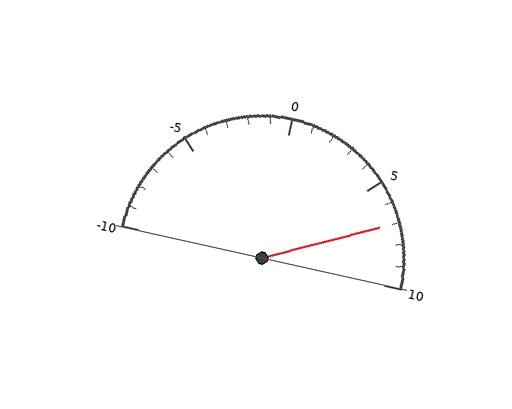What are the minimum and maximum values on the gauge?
The gauge ranges from -10 to 10.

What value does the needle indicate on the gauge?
The needle indicates approximately 7.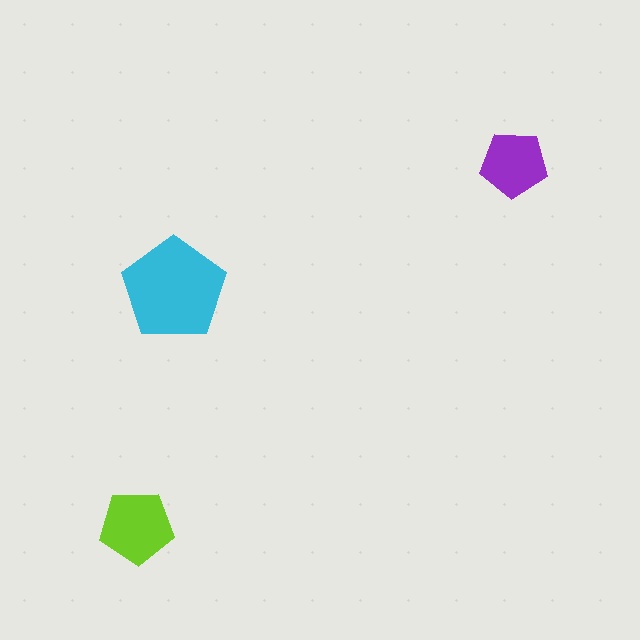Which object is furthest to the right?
The purple pentagon is rightmost.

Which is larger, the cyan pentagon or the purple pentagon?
The cyan one.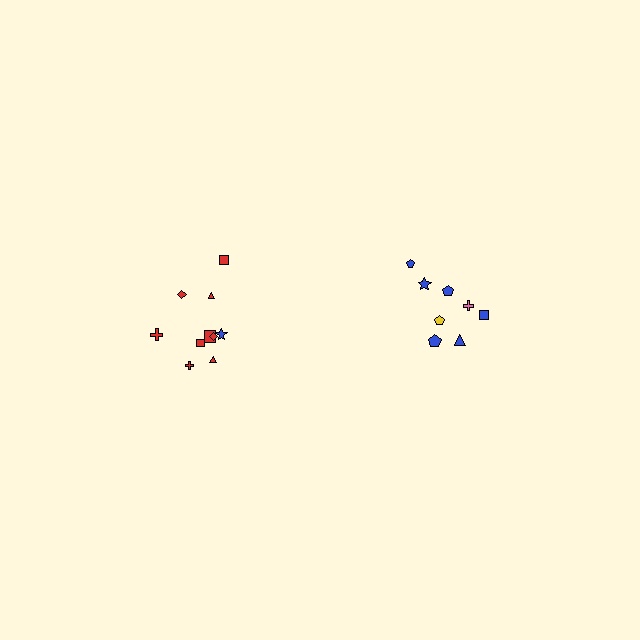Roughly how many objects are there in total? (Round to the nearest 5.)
Roughly 20 objects in total.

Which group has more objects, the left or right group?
The left group.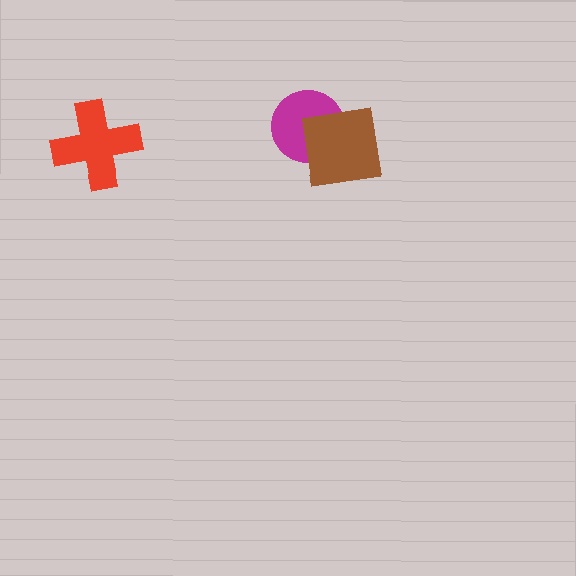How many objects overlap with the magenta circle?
1 object overlaps with the magenta circle.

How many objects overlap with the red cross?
0 objects overlap with the red cross.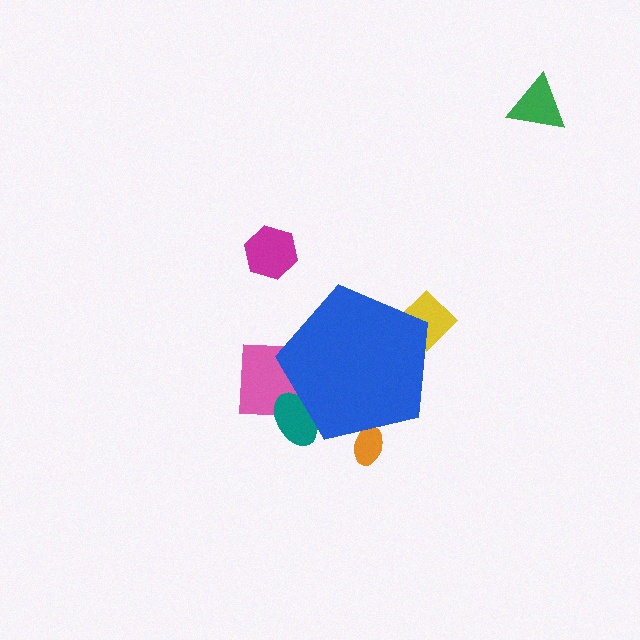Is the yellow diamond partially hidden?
Yes, the yellow diamond is partially hidden behind the blue pentagon.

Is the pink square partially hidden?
Yes, the pink square is partially hidden behind the blue pentagon.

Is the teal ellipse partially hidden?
Yes, the teal ellipse is partially hidden behind the blue pentagon.